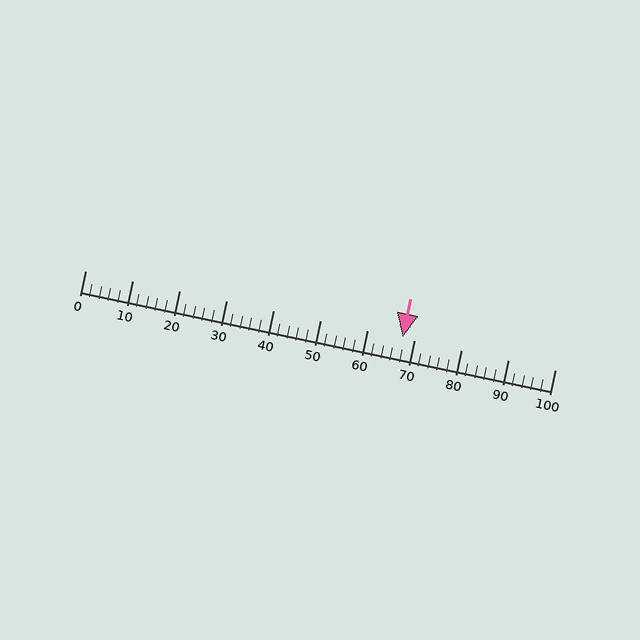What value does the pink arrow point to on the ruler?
The pink arrow points to approximately 68.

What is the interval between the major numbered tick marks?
The major tick marks are spaced 10 units apart.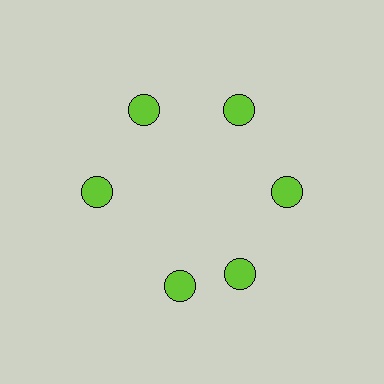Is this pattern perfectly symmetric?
No. The 6 lime circles are arranged in a ring, but one element near the 7 o'clock position is rotated out of alignment along the ring, breaking the 6-fold rotational symmetry.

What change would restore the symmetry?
The symmetry would be restored by rotating it back into even spacing with its neighbors so that all 6 circles sit at equal angles and equal distance from the center.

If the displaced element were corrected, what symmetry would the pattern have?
It would have 6-fold rotational symmetry — the pattern would map onto itself every 60 degrees.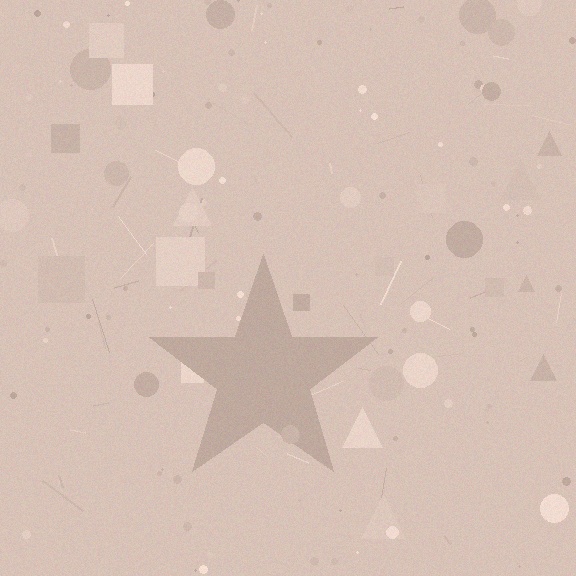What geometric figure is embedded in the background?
A star is embedded in the background.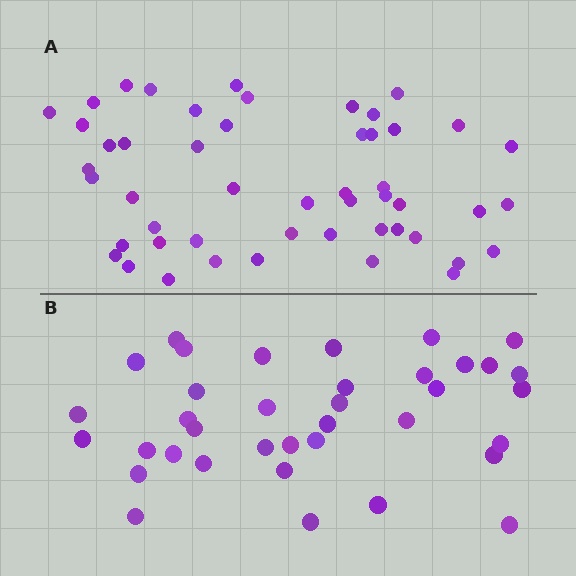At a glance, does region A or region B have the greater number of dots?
Region A (the top region) has more dots.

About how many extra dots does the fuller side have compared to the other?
Region A has approximately 15 more dots than region B.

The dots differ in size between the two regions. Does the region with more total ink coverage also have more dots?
No. Region B has more total ink coverage because its dots are larger, but region A actually contains more individual dots. Total area can be misleading — the number of items is what matters here.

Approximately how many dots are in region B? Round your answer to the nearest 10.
About 40 dots. (The exact count is 37, which rounds to 40.)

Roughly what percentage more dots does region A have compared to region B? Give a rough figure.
About 35% more.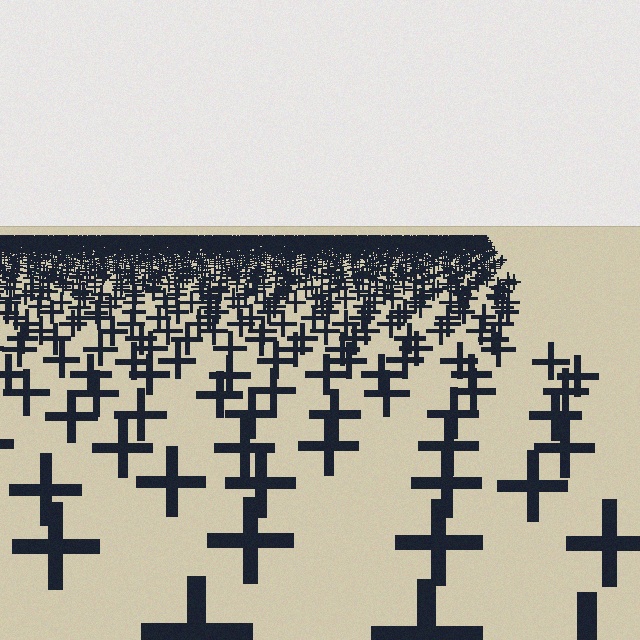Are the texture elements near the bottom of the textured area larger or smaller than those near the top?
Larger. Near the bottom, elements are closer to the viewer and appear at a bigger on-screen size.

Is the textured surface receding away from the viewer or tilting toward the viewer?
The surface is receding away from the viewer. Texture elements get smaller and denser toward the top.